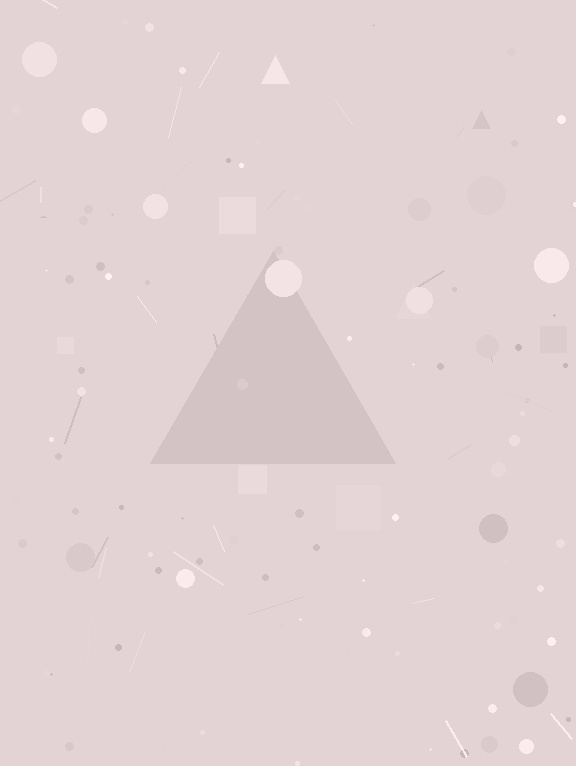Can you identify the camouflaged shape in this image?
The camouflaged shape is a triangle.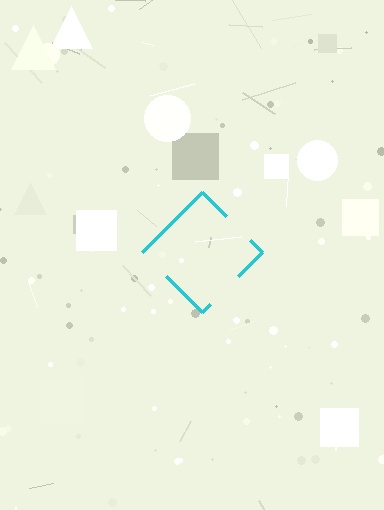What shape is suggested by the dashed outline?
The dashed outline suggests a diamond.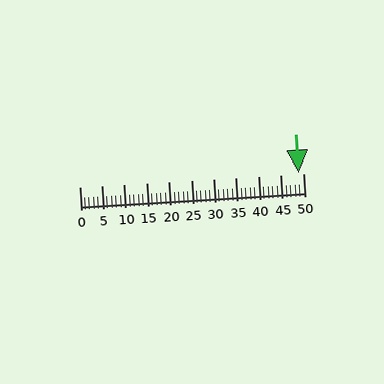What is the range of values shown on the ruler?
The ruler shows values from 0 to 50.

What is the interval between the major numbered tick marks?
The major tick marks are spaced 5 units apart.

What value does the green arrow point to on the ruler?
The green arrow points to approximately 49.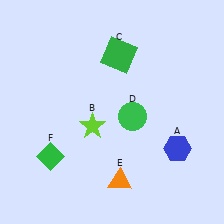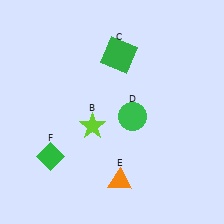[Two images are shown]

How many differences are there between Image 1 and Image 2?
There is 1 difference between the two images.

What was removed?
The blue hexagon (A) was removed in Image 2.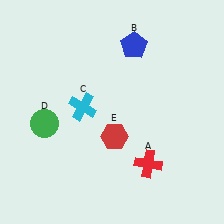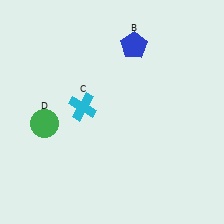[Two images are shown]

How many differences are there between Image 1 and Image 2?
There are 2 differences between the two images.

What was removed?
The red hexagon (E), the red cross (A) were removed in Image 2.